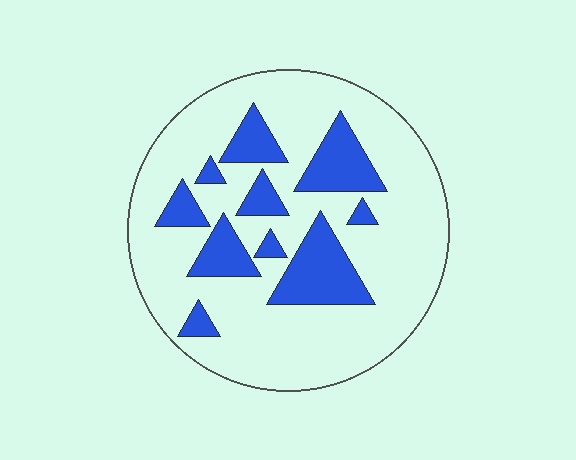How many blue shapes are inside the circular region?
10.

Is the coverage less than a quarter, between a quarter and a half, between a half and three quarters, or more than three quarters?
Less than a quarter.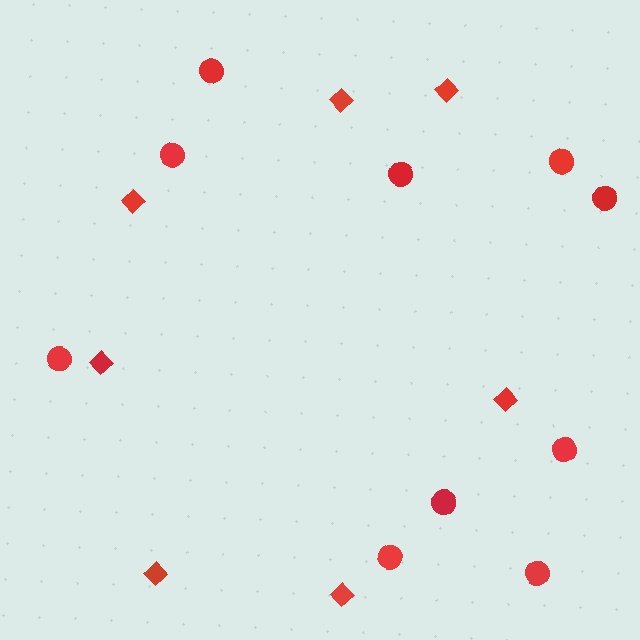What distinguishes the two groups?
There are 2 groups: one group of diamonds (7) and one group of circles (10).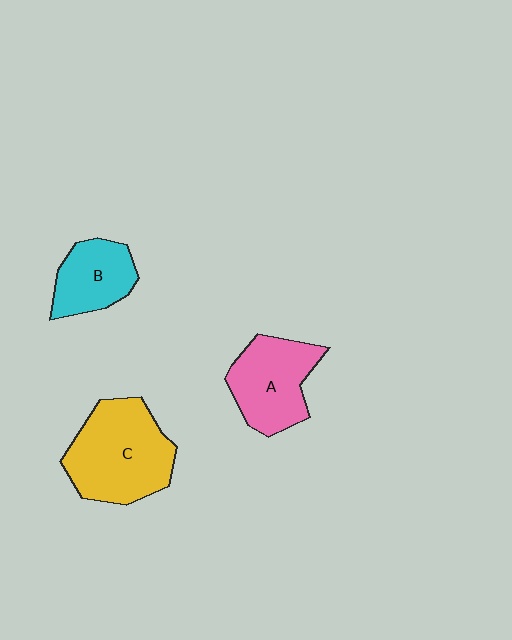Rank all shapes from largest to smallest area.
From largest to smallest: C (yellow), A (pink), B (cyan).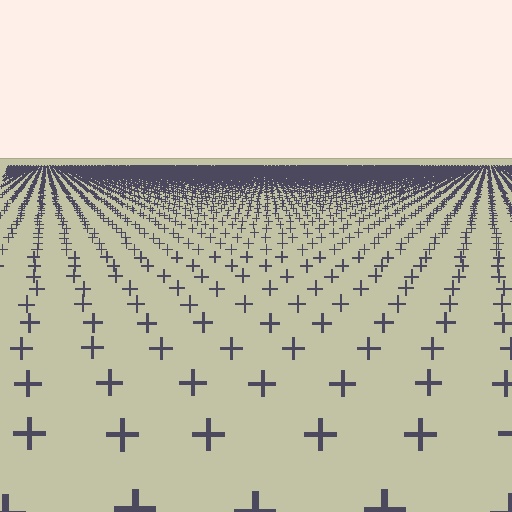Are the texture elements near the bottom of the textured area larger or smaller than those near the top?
Larger. Near the bottom, elements are closer to the viewer and appear at a bigger on-screen size.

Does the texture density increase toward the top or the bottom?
Density increases toward the top.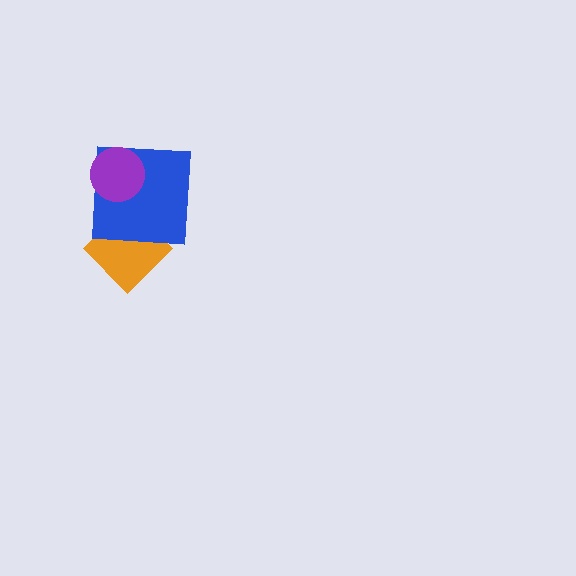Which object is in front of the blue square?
The purple circle is in front of the blue square.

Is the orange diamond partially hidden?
Yes, it is partially covered by another shape.